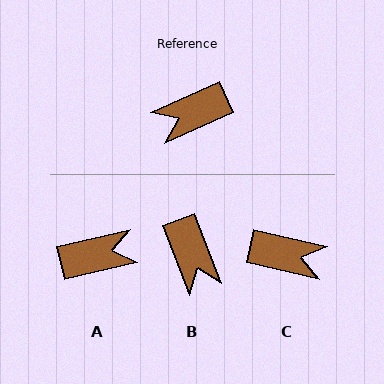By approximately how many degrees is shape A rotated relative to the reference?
Approximately 170 degrees counter-clockwise.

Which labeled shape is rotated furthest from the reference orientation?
A, about 170 degrees away.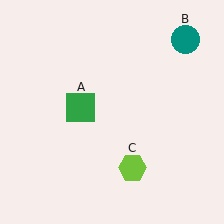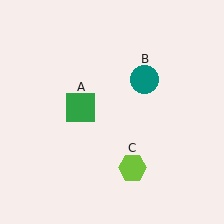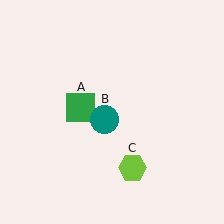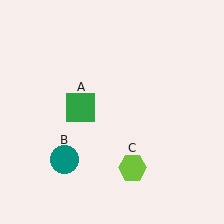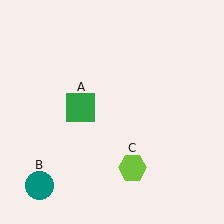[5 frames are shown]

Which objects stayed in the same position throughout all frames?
Green square (object A) and lime hexagon (object C) remained stationary.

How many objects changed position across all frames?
1 object changed position: teal circle (object B).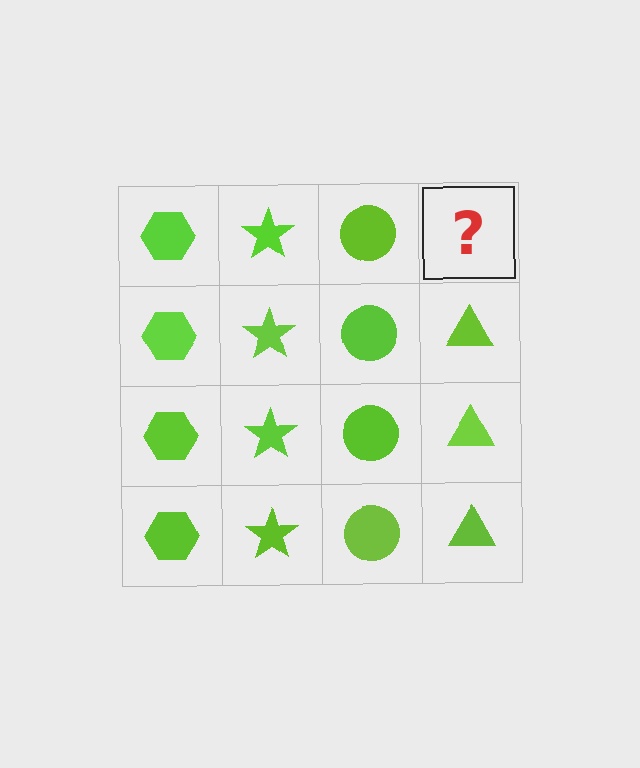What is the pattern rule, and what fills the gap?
The rule is that each column has a consistent shape. The gap should be filled with a lime triangle.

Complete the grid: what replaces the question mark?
The question mark should be replaced with a lime triangle.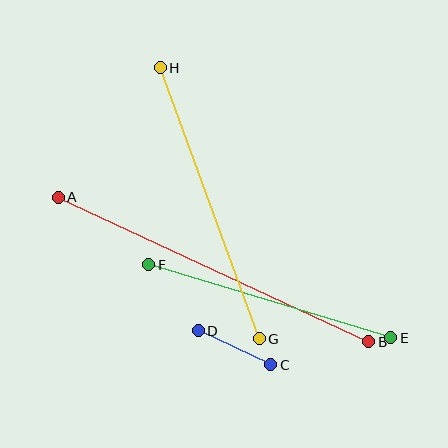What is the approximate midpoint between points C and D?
The midpoint is at approximately (235, 348) pixels.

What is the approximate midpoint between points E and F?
The midpoint is at approximately (270, 301) pixels.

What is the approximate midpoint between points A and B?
The midpoint is at approximately (213, 269) pixels.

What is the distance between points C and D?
The distance is approximately 80 pixels.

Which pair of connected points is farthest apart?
Points A and B are farthest apart.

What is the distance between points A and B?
The distance is approximately 342 pixels.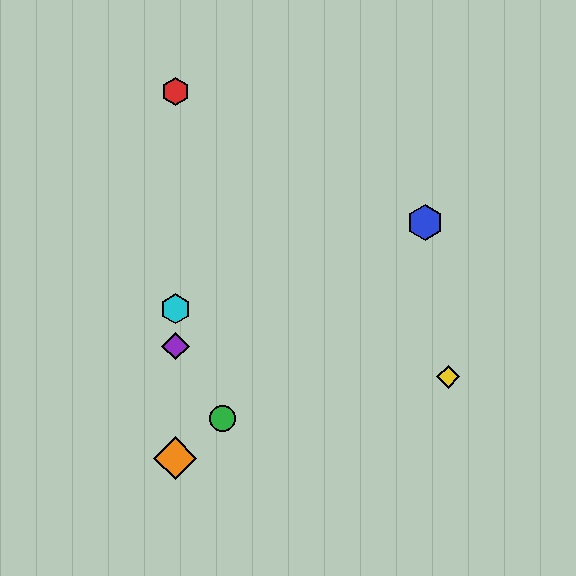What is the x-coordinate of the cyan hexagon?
The cyan hexagon is at x≈175.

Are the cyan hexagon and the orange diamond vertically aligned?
Yes, both are at x≈175.